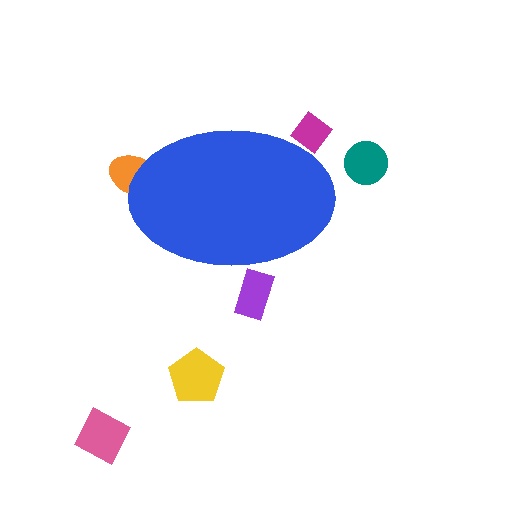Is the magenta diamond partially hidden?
Yes, the magenta diamond is partially hidden behind the blue ellipse.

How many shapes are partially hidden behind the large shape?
3 shapes are partially hidden.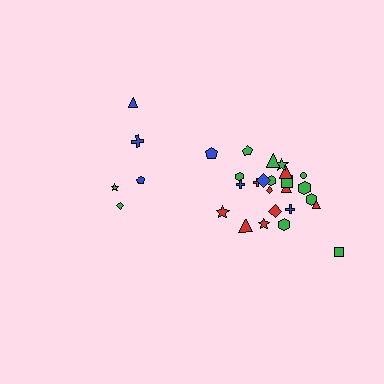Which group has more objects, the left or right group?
The right group.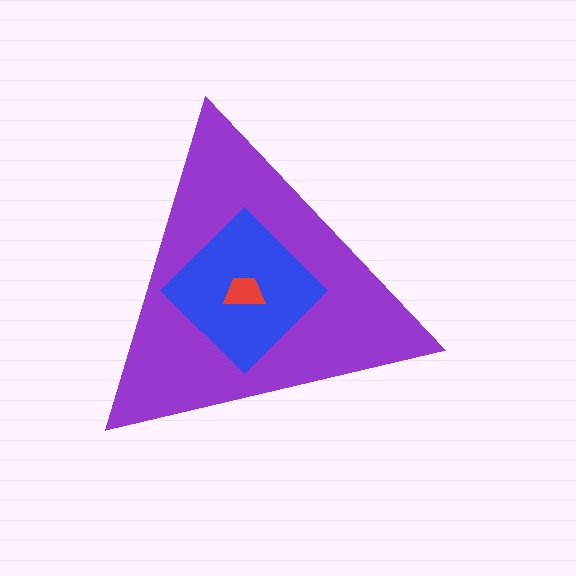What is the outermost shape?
The purple triangle.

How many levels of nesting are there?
3.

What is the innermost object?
The red trapezoid.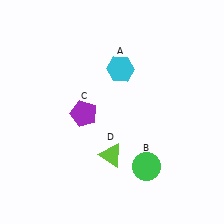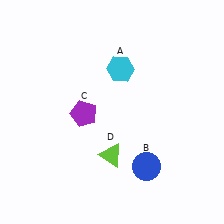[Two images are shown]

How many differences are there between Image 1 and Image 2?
There is 1 difference between the two images.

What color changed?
The circle (B) changed from green in Image 1 to blue in Image 2.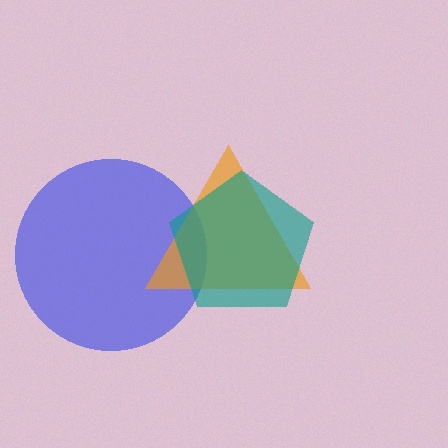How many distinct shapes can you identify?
There are 3 distinct shapes: a blue circle, an orange triangle, a teal pentagon.